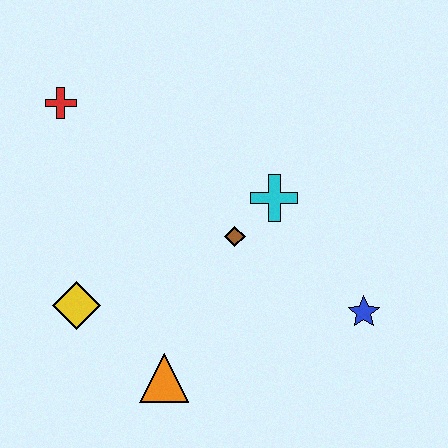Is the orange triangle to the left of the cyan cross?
Yes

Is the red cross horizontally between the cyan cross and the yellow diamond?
No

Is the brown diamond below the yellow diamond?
No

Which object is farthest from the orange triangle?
The red cross is farthest from the orange triangle.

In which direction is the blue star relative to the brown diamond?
The blue star is to the right of the brown diamond.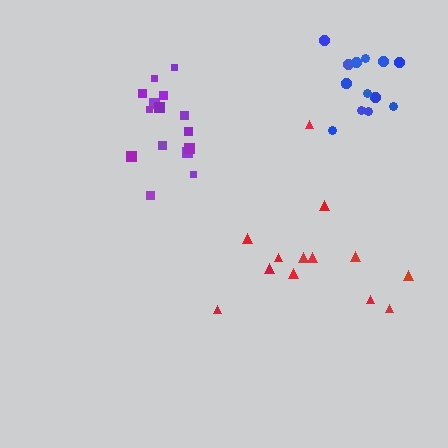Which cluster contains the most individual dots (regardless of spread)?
Purple (15).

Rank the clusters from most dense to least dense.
purple, blue, red.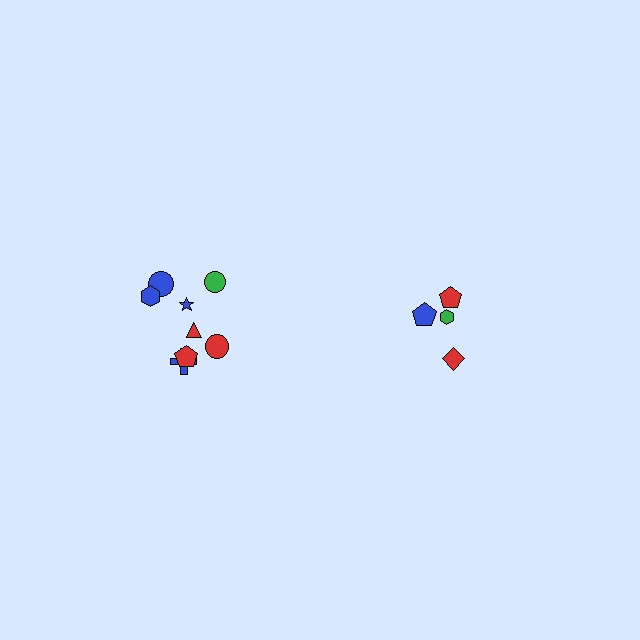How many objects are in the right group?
There are 4 objects.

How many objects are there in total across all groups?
There are 12 objects.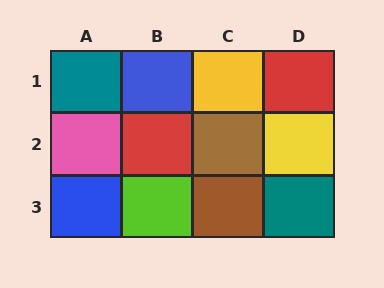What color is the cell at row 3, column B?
Lime.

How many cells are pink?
1 cell is pink.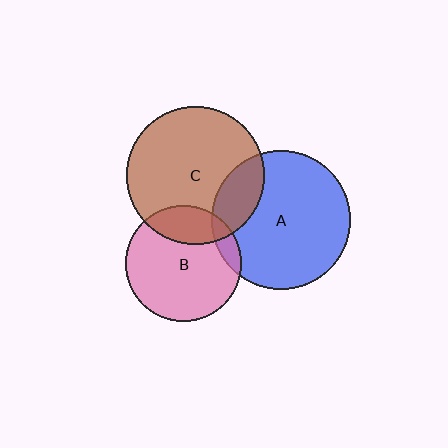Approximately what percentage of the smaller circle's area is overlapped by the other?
Approximately 20%.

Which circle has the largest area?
Circle A (blue).